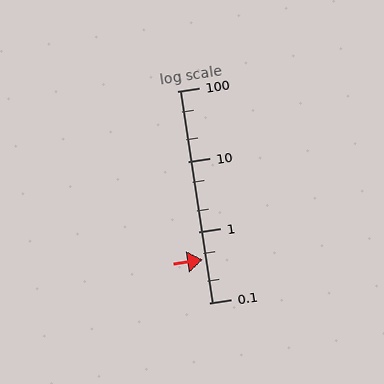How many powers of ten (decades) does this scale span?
The scale spans 3 decades, from 0.1 to 100.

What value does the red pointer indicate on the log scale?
The pointer indicates approximately 0.41.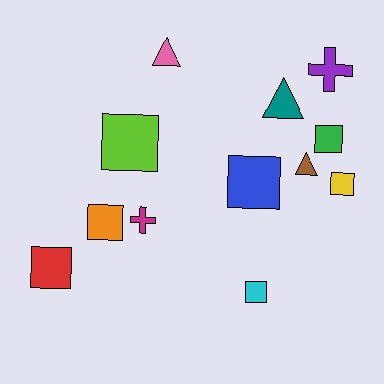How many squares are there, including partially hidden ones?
There are 7 squares.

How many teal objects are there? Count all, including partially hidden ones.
There is 1 teal object.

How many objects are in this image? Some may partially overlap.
There are 12 objects.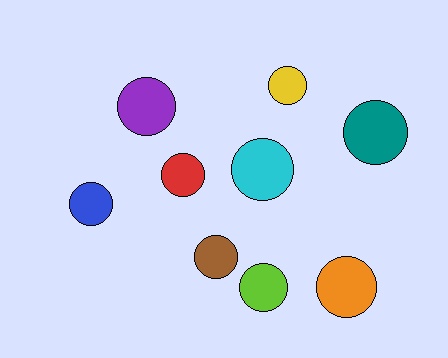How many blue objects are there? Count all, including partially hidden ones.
There is 1 blue object.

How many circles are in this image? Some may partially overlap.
There are 9 circles.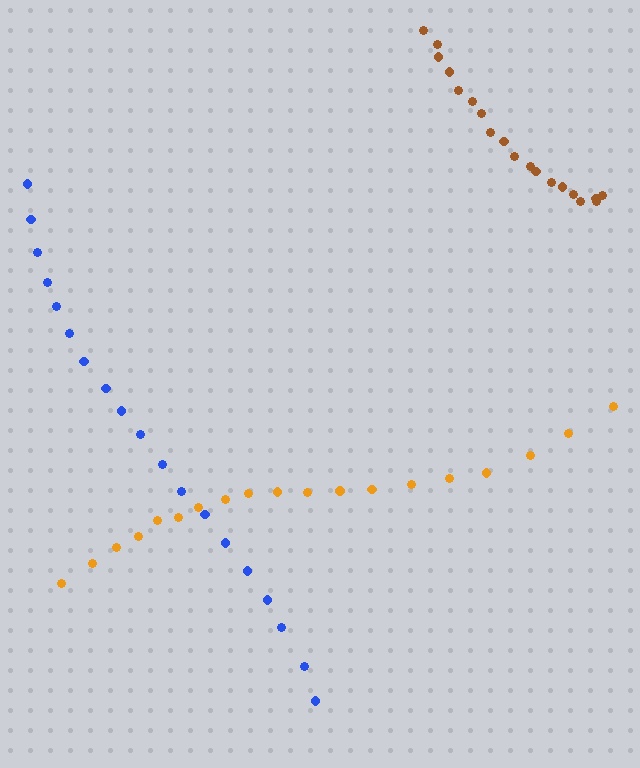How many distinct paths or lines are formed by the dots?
There are 3 distinct paths.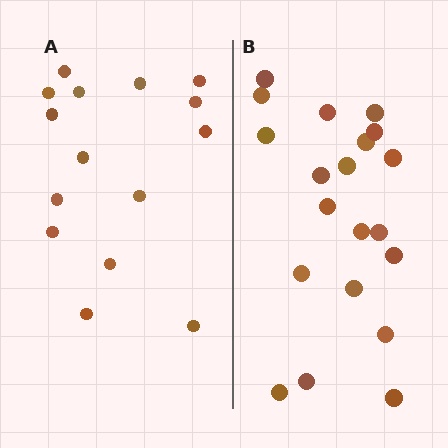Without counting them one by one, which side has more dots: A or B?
Region B (the right region) has more dots.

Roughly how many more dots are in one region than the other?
Region B has about 5 more dots than region A.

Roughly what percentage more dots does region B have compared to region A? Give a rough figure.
About 35% more.